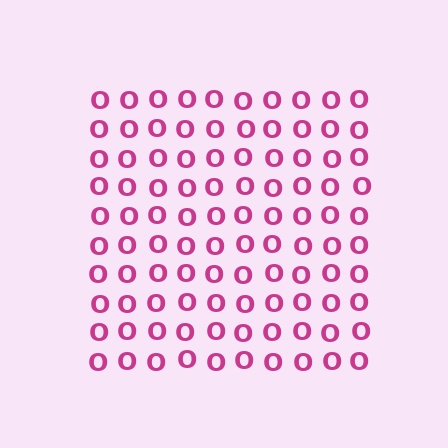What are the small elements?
The small elements are letter O's.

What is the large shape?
The large shape is a square.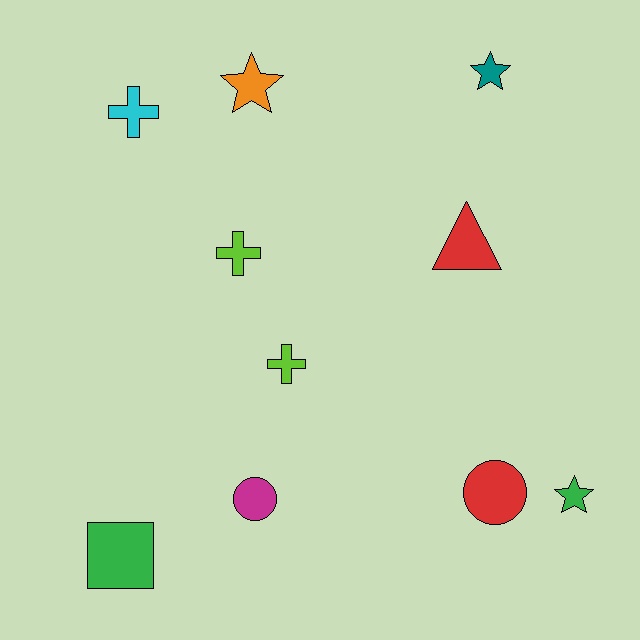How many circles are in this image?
There are 2 circles.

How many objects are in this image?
There are 10 objects.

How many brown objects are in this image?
There are no brown objects.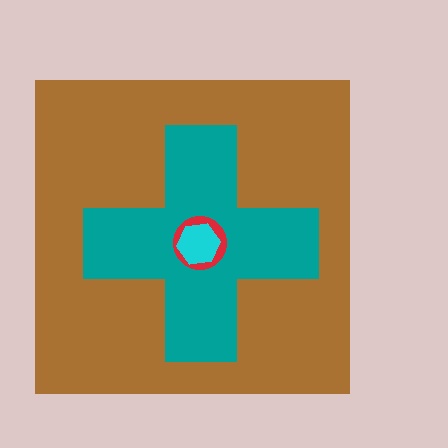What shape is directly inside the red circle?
The cyan hexagon.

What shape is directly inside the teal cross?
The red circle.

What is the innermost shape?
The cyan hexagon.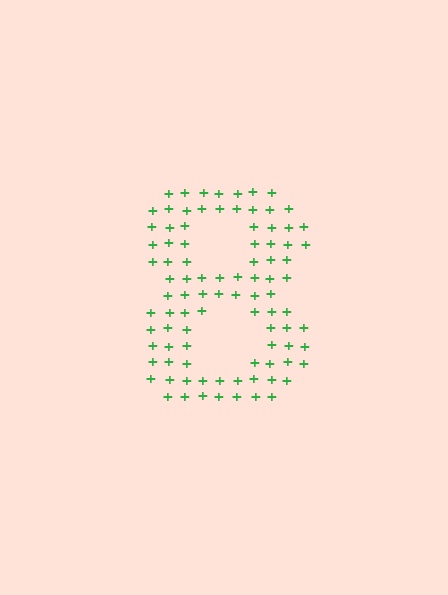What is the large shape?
The large shape is the digit 8.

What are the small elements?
The small elements are plus signs.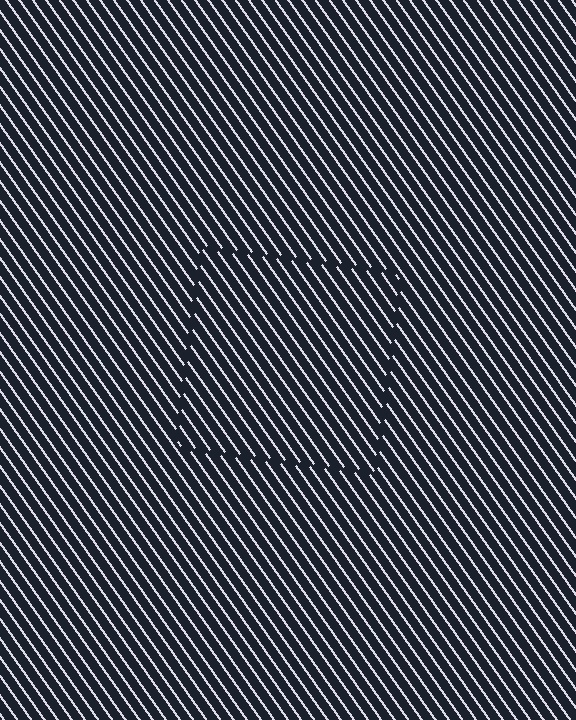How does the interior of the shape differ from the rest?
The interior of the shape contains the same grating, shifted by half a period — the contour is defined by the phase discontinuity where line-ends from the inner and outer gratings abut.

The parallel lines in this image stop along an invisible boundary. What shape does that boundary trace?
An illusory square. The interior of the shape contains the same grating, shifted by half a period — the contour is defined by the phase discontinuity where line-ends from the inner and outer gratings abut.